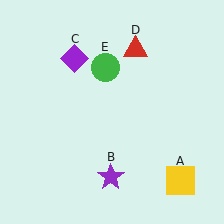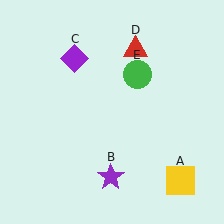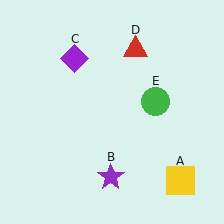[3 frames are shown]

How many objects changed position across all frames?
1 object changed position: green circle (object E).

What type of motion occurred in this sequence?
The green circle (object E) rotated clockwise around the center of the scene.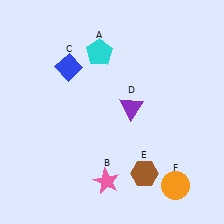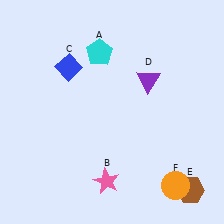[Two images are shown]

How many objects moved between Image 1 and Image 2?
2 objects moved between the two images.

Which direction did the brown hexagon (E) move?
The brown hexagon (E) moved right.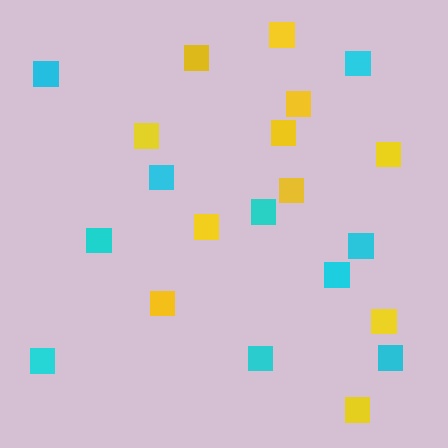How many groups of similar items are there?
There are 2 groups: one group of yellow squares (11) and one group of cyan squares (10).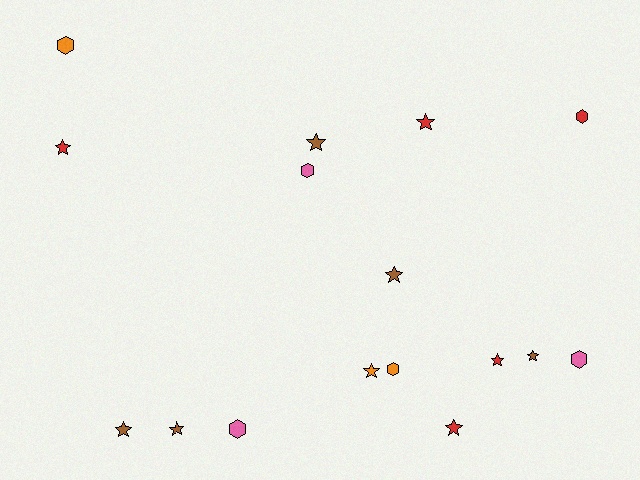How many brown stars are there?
There are 5 brown stars.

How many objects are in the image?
There are 16 objects.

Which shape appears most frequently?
Star, with 10 objects.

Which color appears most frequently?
Red, with 5 objects.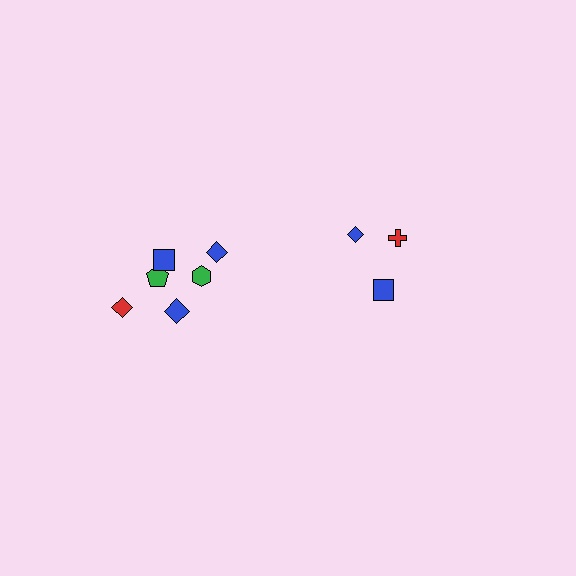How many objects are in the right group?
There are 3 objects.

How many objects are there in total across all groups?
There are 9 objects.